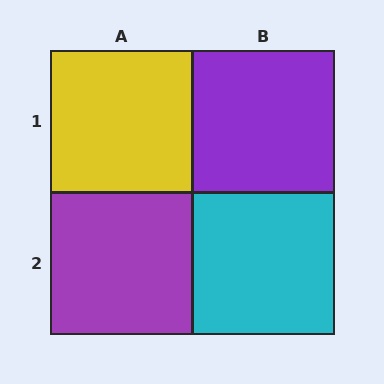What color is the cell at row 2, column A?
Purple.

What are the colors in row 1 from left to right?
Yellow, purple.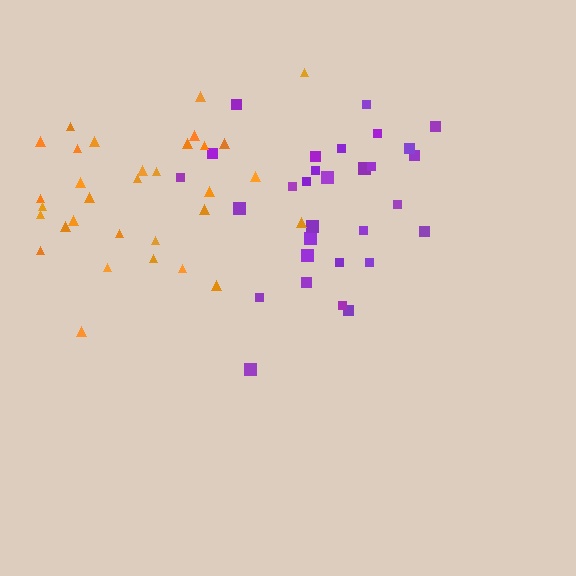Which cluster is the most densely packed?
Purple.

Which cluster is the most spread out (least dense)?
Orange.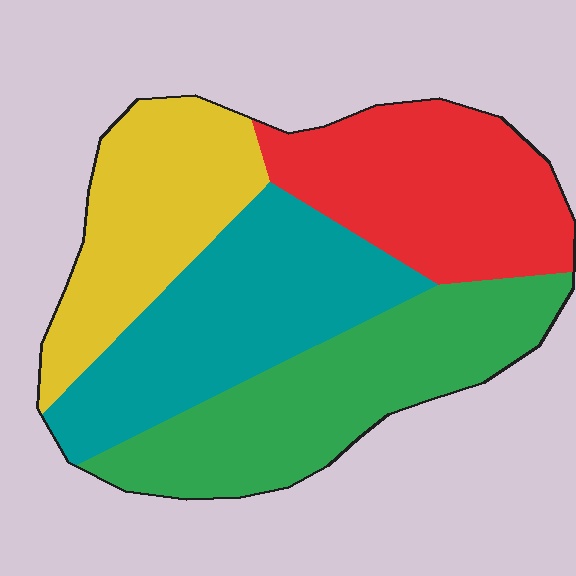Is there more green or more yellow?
Green.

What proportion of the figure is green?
Green covers around 30% of the figure.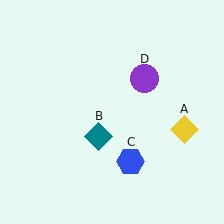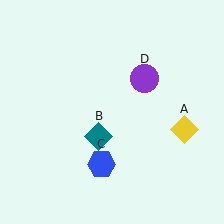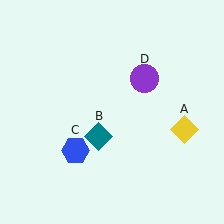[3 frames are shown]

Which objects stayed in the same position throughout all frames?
Yellow diamond (object A) and teal diamond (object B) and purple circle (object D) remained stationary.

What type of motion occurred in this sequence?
The blue hexagon (object C) rotated clockwise around the center of the scene.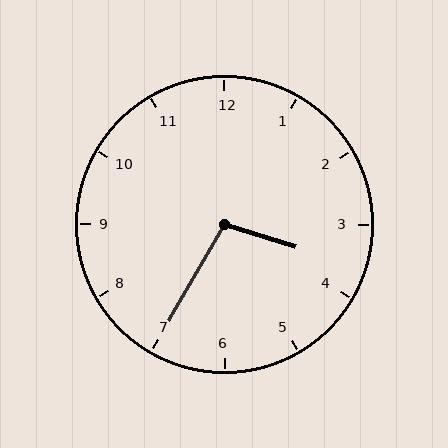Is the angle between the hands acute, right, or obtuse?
It is obtuse.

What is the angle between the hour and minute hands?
Approximately 102 degrees.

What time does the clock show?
3:35.